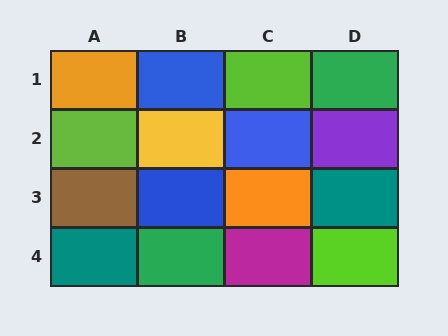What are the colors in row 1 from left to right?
Orange, blue, lime, green.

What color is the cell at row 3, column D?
Teal.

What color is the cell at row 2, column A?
Lime.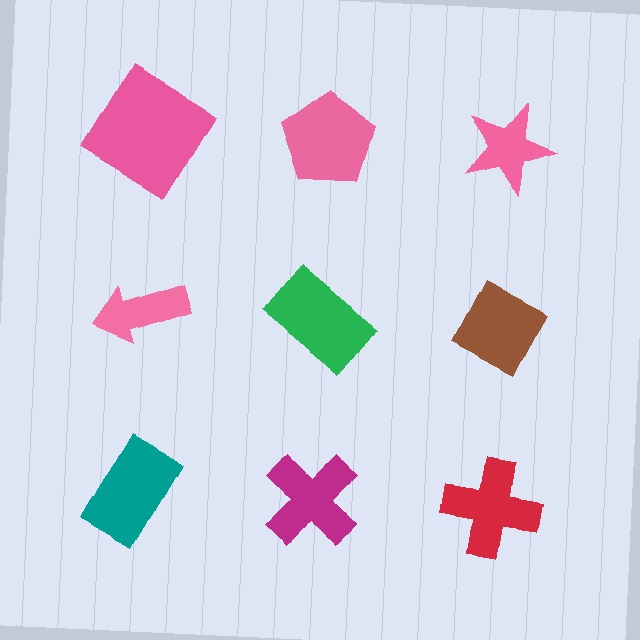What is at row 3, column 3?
A red cross.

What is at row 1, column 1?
A pink diamond.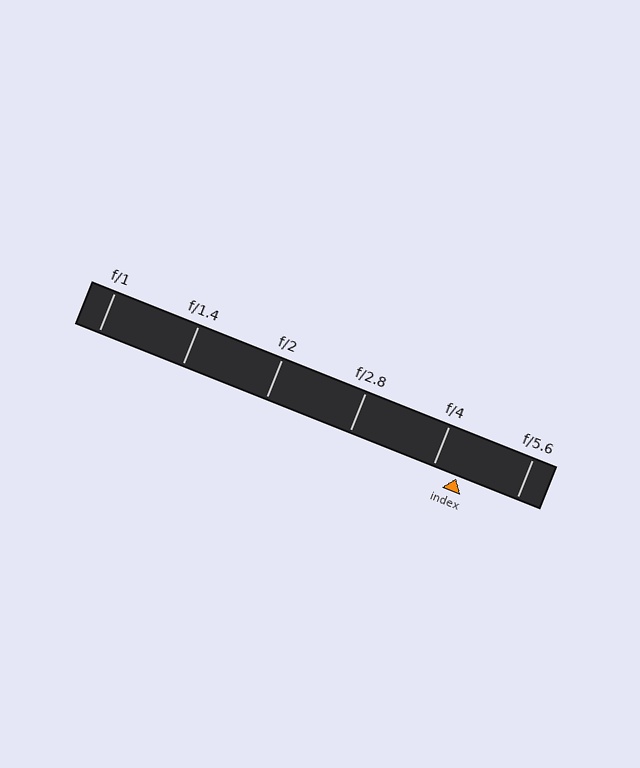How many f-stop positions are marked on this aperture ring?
There are 6 f-stop positions marked.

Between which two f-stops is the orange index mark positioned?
The index mark is between f/4 and f/5.6.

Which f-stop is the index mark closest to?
The index mark is closest to f/4.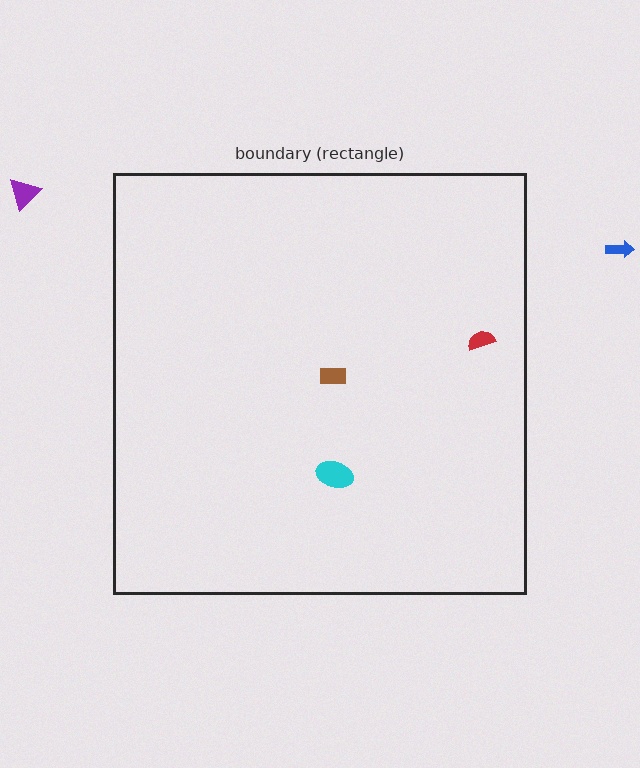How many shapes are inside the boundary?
3 inside, 2 outside.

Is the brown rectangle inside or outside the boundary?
Inside.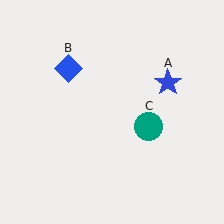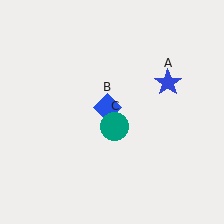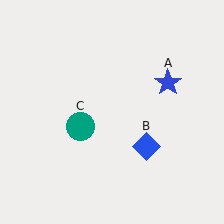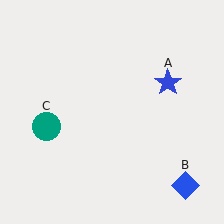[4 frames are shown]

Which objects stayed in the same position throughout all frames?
Blue star (object A) remained stationary.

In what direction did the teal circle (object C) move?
The teal circle (object C) moved left.